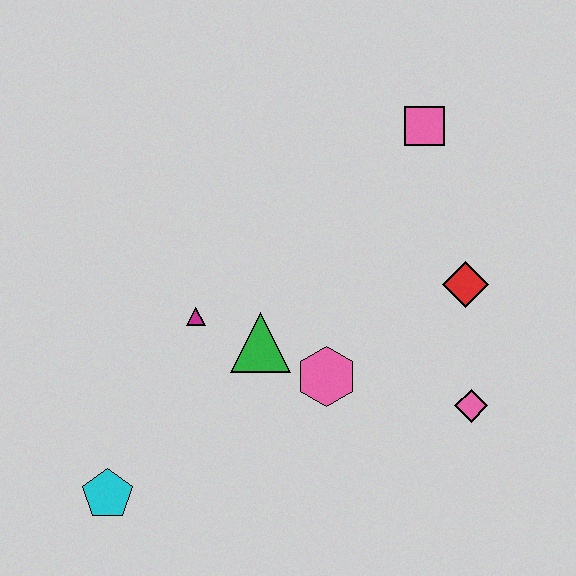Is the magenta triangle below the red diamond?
Yes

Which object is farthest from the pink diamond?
The cyan pentagon is farthest from the pink diamond.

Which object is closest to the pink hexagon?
The green triangle is closest to the pink hexagon.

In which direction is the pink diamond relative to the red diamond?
The pink diamond is below the red diamond.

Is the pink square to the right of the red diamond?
No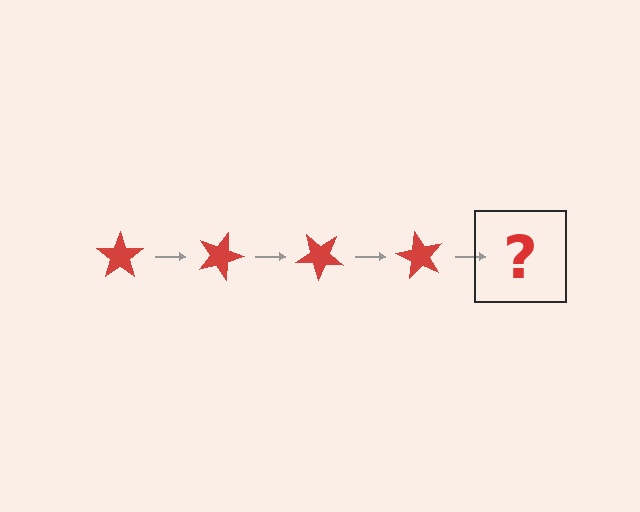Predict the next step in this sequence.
The next step is a red star rotated 80 degrees.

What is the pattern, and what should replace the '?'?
The pattern is that the star rotates 20 degrees each step. The '?' should be a red star rotated 80 degrees.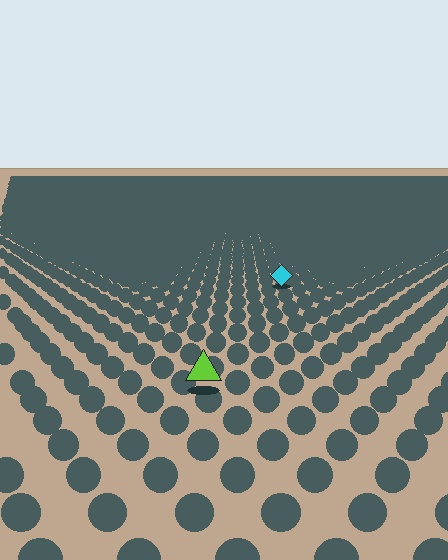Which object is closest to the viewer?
The lime triangle is closest. The texture marks near it are larger and more spread out.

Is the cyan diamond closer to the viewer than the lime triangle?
No. The lime triangle is closer — you can tell from the texture gradient: the ground texture is coarser near it.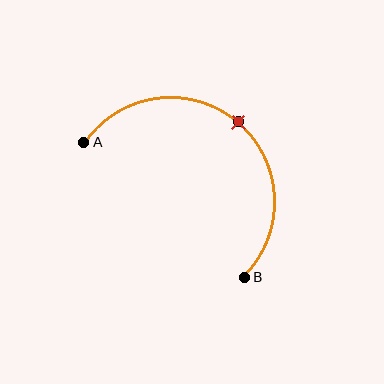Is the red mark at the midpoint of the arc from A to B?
Yes. The red mark lies on the arc at equal arc-length from both A and B — it is the arc midpoint.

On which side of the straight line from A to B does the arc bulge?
The arc bulges above and to the right of the straight line connecting A and B.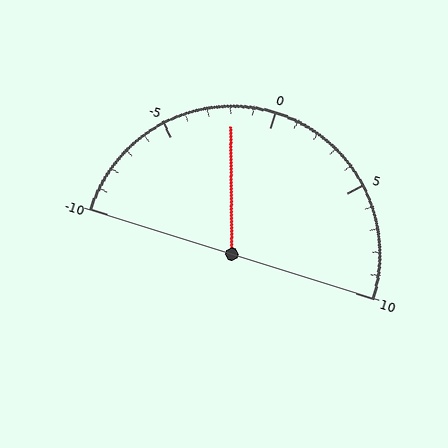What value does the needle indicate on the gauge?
The needle indicates approximately -2.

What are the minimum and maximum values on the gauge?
The gauge ranges from -10 to 10.